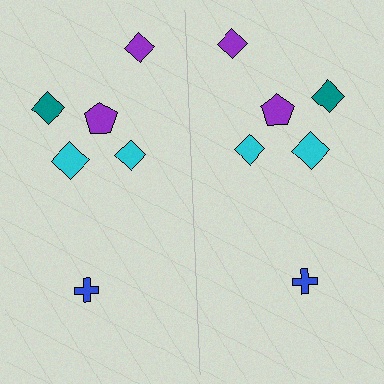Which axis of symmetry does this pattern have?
The pattern has a vertical axis of symmetry running through the center of the image.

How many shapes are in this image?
There are 12 shapes in this image.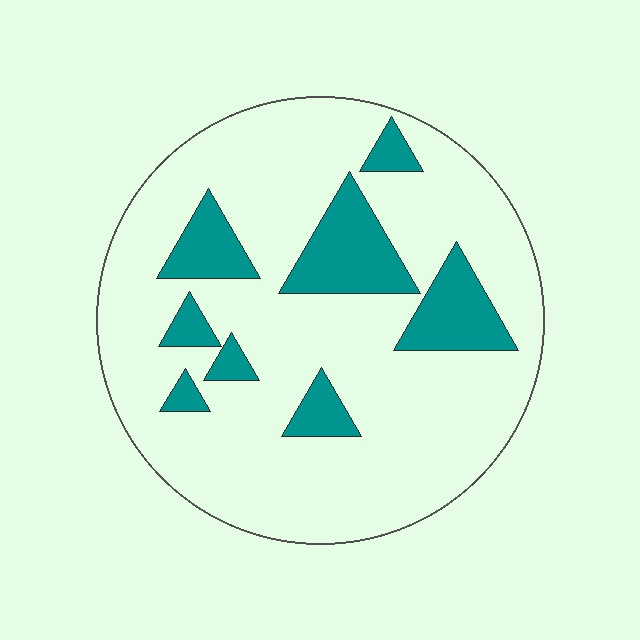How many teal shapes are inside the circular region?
8.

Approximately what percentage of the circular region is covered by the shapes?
Approximately 20%.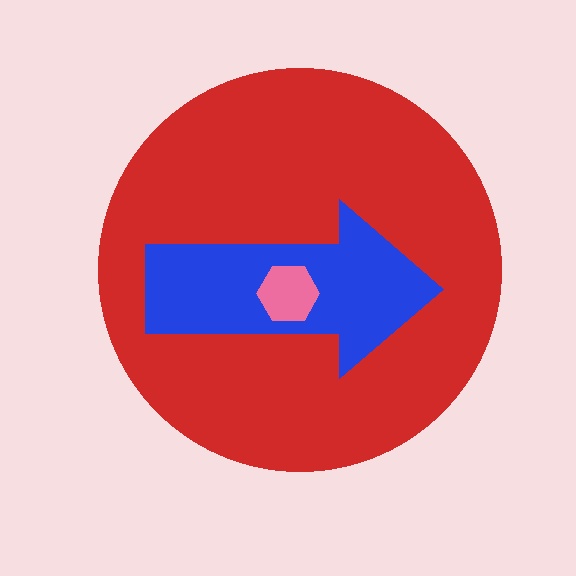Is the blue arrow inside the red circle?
Yes.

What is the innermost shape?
The pink hexagon.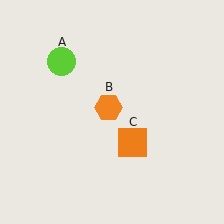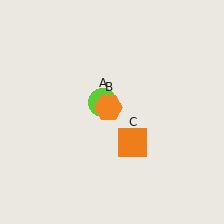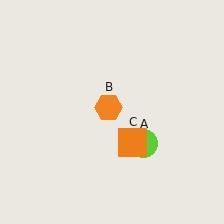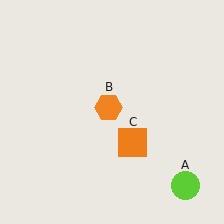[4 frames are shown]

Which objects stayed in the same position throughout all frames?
Orange hexagon (object B) and orange square (object C) remained stationary.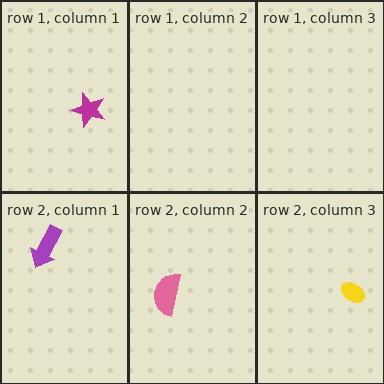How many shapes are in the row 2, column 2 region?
1.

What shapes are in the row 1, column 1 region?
The magenta star.